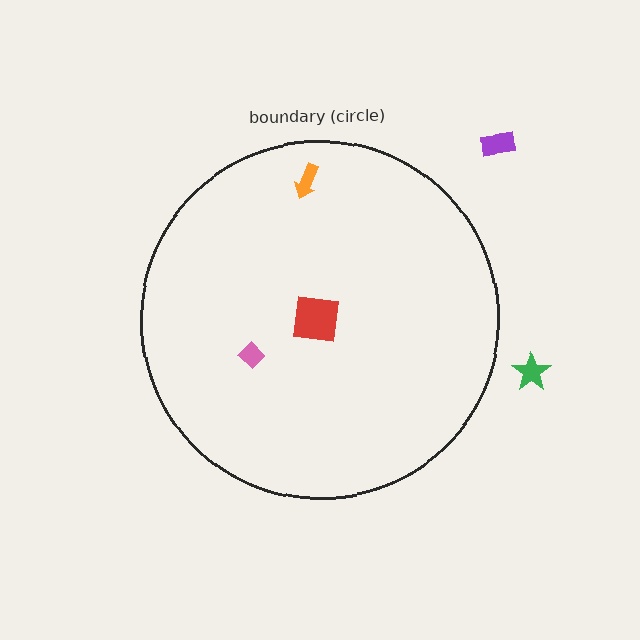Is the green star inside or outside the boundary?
Outside.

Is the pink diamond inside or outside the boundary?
Inside.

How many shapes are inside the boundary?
4 inside, 2 outside.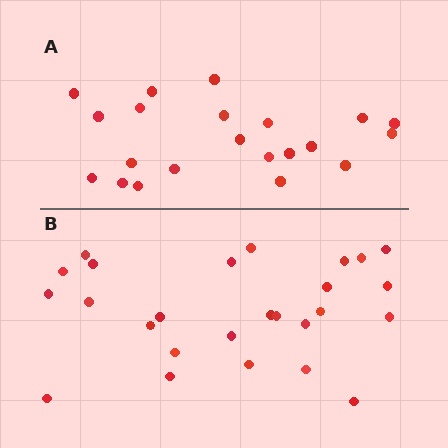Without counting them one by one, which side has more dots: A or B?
Region B (the bottom region) has more dots.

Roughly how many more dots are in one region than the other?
Region B has about 5 more dots than region A.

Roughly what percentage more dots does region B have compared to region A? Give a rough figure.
About 25% more.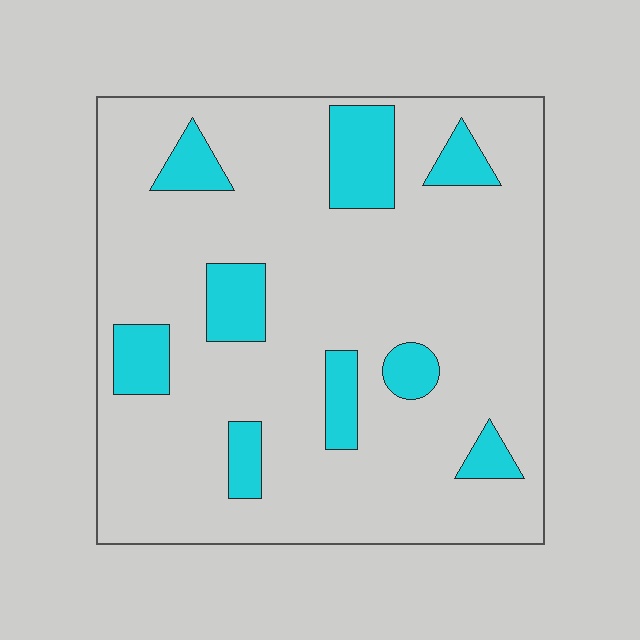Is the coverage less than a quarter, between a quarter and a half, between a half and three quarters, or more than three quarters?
Less than a quarter.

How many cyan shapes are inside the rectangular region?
9.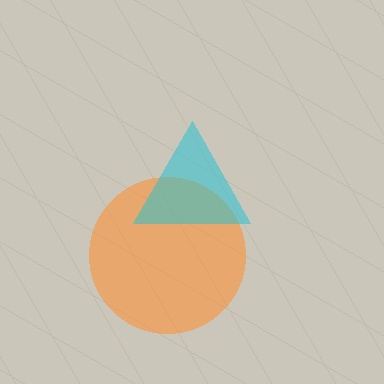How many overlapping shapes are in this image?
There are 2 overlapping shapes in the image.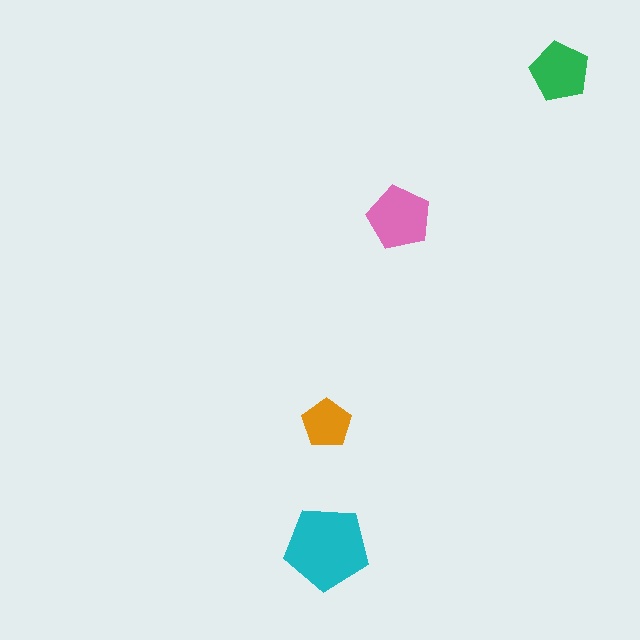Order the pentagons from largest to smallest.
the cyan one, the pink one, the green one, the orange one.